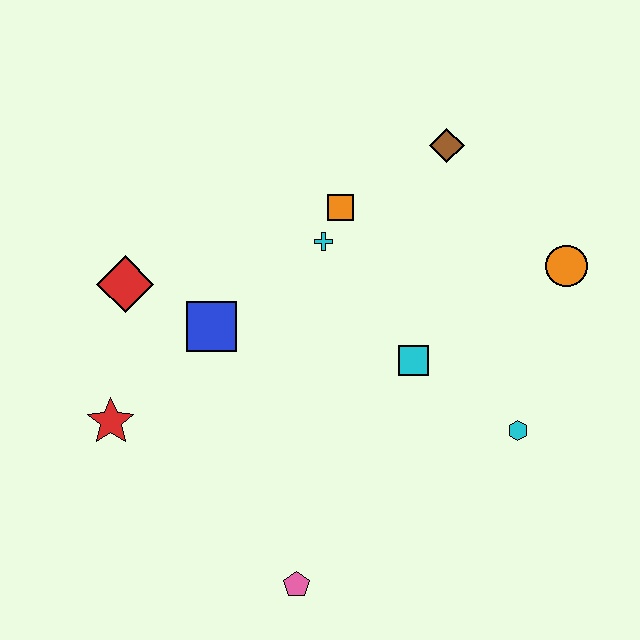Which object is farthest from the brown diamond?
The pink pentagon is farthest from the brown diamond.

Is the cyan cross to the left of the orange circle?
Yes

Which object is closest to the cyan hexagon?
The cyan square is closest to the cyan hexagon.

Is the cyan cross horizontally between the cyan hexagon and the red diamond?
Yes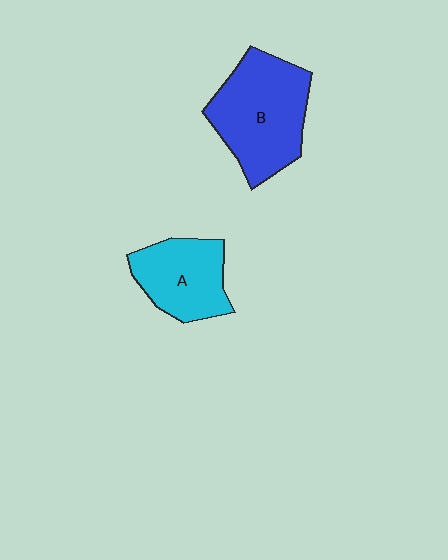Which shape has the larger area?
Shape B (blue).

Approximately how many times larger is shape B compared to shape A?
Approximately 1.5 times.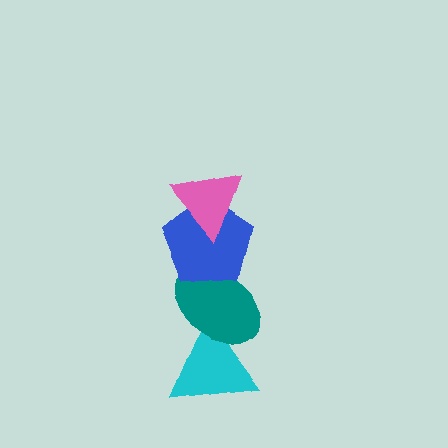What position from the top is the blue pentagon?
The blue pentagon is 2nd from the top.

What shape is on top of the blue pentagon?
The pink triangle is on top of the blue pentagon.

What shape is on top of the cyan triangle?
The teal ellipse is on top of the cyan triangle.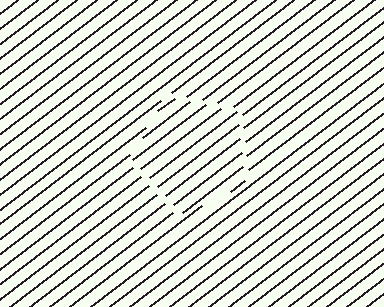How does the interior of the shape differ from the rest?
The interior of the shape contains the same grating, shifted by half a period — the contour is defined by the phase discontinuity where line-ends from the inner and outer gratings abut.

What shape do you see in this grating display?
An illusory pentagon. The interior of the shape contains the same grating, shifted by half a period — the contour is defined by the phase discontinuity where line-ends from the inner and outer gratings abut.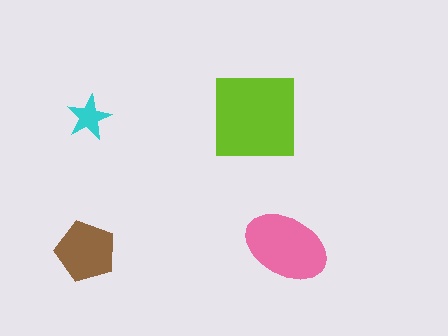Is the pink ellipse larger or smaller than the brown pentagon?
Larger.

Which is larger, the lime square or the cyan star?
The lime square.